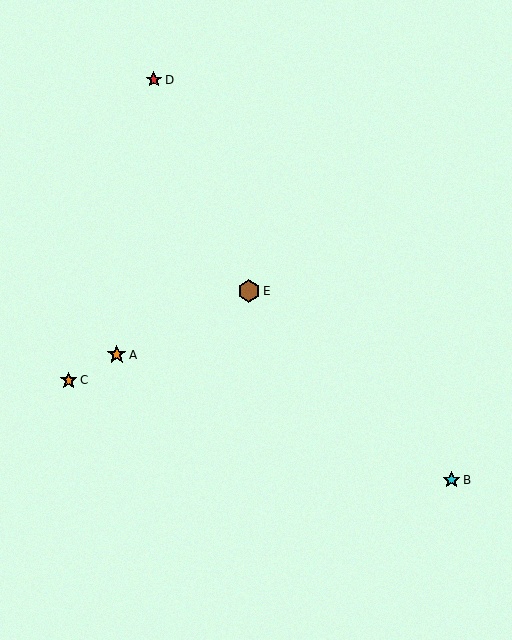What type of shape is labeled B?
Shape B is a cyan star.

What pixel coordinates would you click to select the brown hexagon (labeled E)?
Click at (249, 291) to select the brown hexagon E.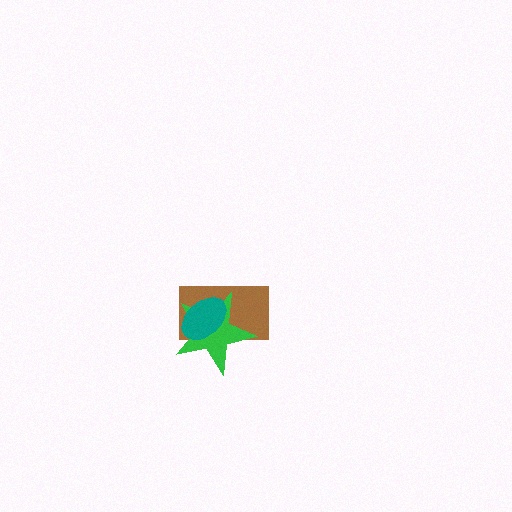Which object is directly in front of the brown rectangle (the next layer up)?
The green star is directly in front of the brown rectangle.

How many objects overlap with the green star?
2 objects overlap with the green star.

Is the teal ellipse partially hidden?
No, no other shape covers it.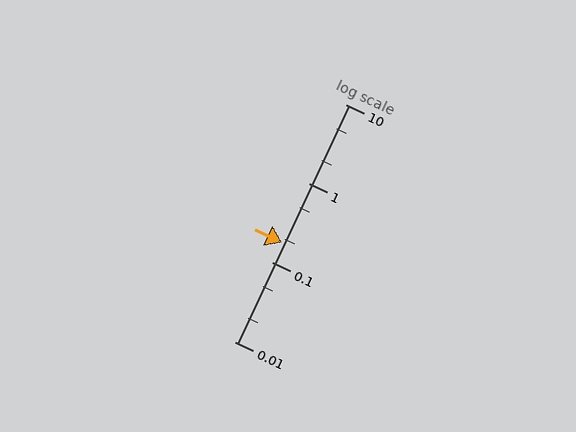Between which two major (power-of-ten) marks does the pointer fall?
The pointer is between 0.1 and 1.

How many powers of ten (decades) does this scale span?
The scale spans 3 decades, from 0.01 to 10.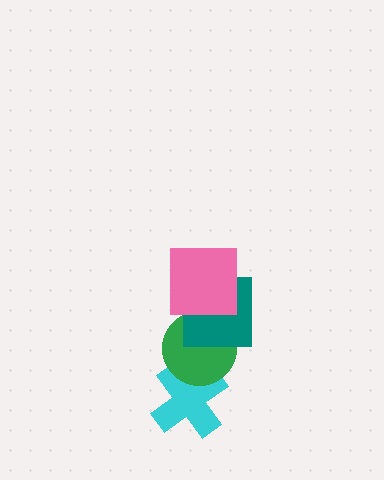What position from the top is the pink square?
The pink square is 1st from the top.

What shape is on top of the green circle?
The teal square is on top of the green circle.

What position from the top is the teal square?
The teal square is 2nd from the top.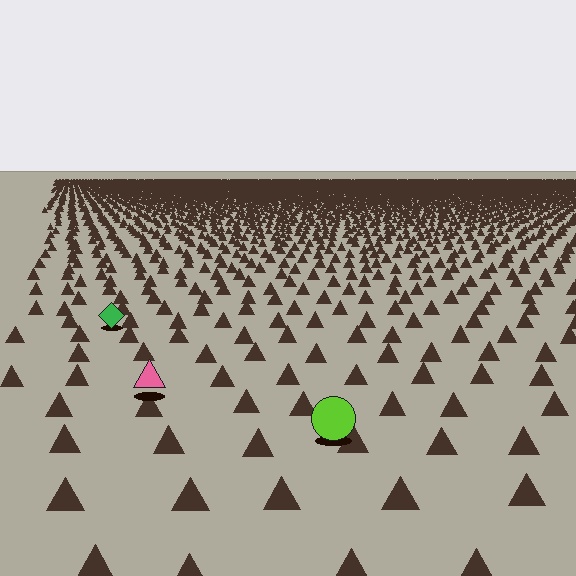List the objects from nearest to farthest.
From nearest to farthest: the lime circle, the pink triangle, the green diamond.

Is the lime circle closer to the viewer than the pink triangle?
Yes. The lime circle is closer — you can tell from the texture gradient: the ground texture is coarser near it.